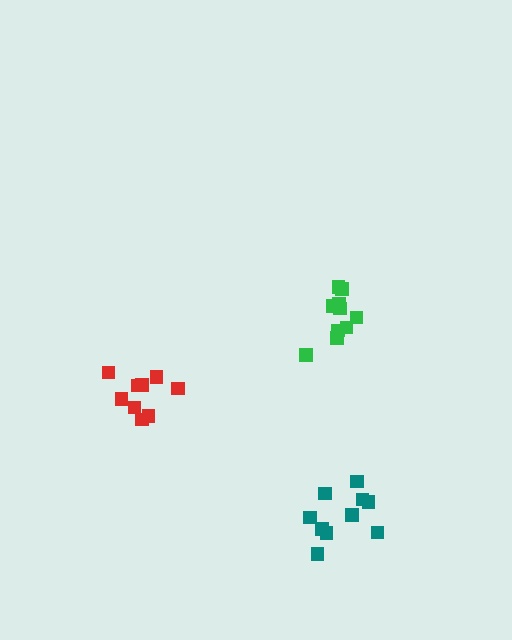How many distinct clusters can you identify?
There are 3 distinct clusters.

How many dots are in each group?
Group 1: 10 dots, Group 2: 10 dots, Group 3: 9 dots (29 total).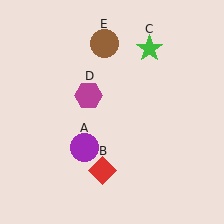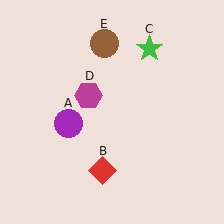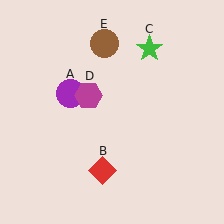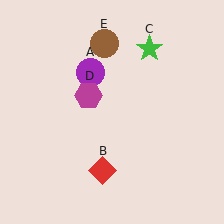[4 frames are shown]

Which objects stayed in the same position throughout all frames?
Red diamond (object B) and green star (object C) and magenta hexagon (object D) and brown circle (object E) remained stationary.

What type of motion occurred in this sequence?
The purple circle (object A) rotated clockwise around the center of the scene.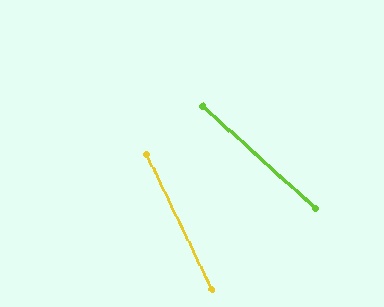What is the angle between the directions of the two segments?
Approximately 22 degrees.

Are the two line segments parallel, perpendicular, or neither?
Neither parallel nor perpendicular — they differ by about 22°.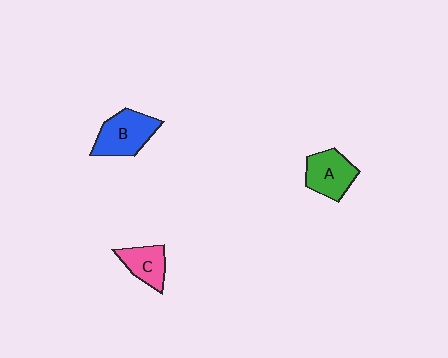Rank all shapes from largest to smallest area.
From largest to smallest: B (blue), A (green), C (pink).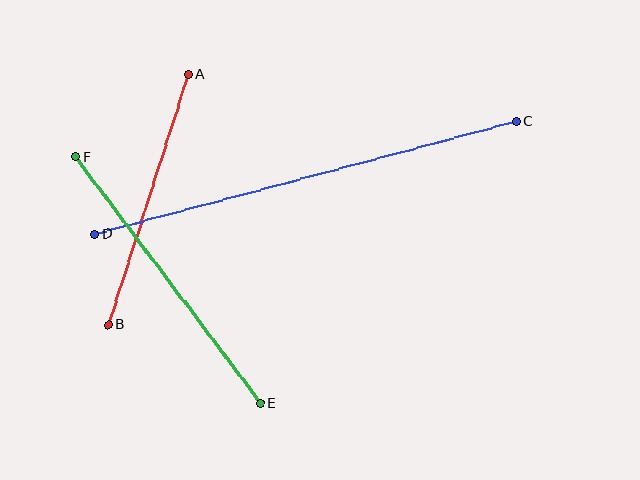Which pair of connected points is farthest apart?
Points C and D are farthest apart.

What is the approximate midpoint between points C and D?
The midpoint is at approximately (305, 178) pixels.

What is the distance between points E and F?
The distance is approximately 308 pixels.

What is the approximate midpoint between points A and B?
The midpoint is at approximately (148, 200) pixels.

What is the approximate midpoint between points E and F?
The midpoint is at approximately (168, 280) pixels.